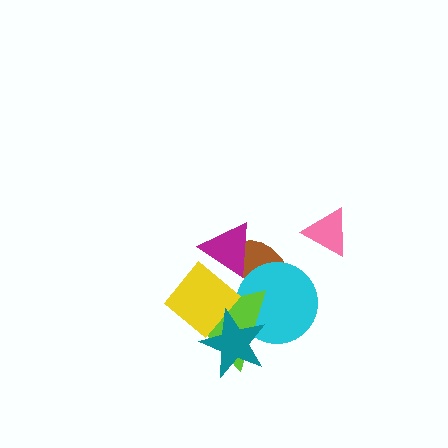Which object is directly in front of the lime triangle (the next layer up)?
The yellow diamond is directly in front of the lime triangle.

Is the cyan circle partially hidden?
Yes, it is partially covered by another shape.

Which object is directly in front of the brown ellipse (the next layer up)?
The cyan circle is directly in front of the brown ellipse.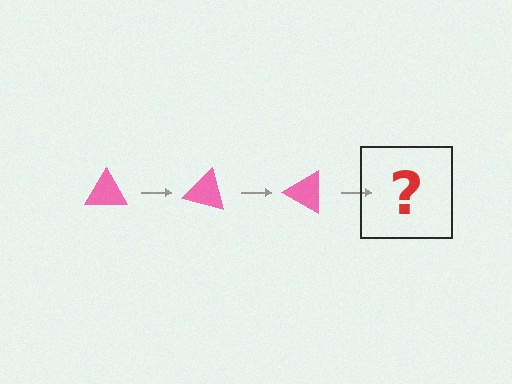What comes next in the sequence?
The next element should be a pink triangle rotated 45 degrees.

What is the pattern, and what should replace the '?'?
The pattern is that the triangle rotates 15 degrees each step. The '?' should be a pink triangle rotated 45 degrees.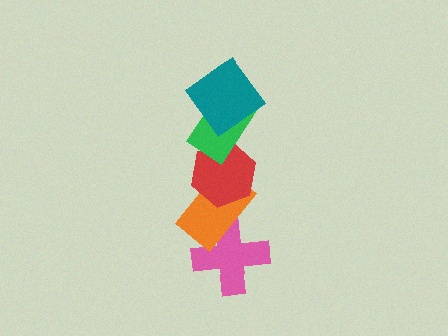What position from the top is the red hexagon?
The red hexagon is 3rd from the top.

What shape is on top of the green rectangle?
The teal diamond is on top of the green rectangle.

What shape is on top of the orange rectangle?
The red hexagon is on top of the orange rectangle.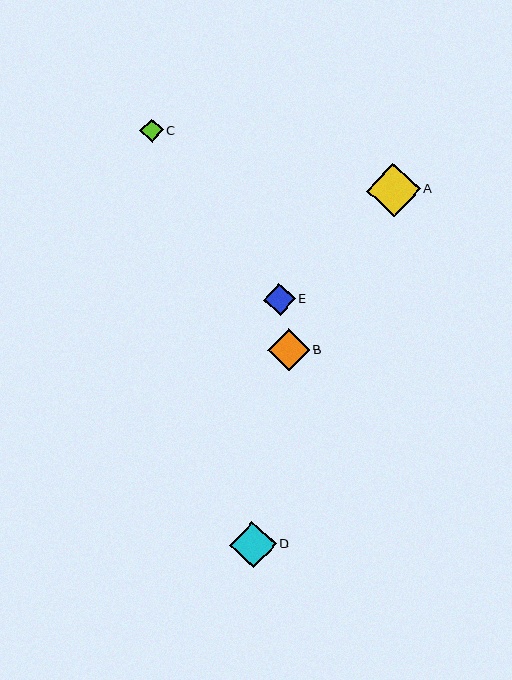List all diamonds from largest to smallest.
From largest to smallest: A, D, B, E, C.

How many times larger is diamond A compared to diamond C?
Diamond A is approximately 2.3 times the size of diamond C.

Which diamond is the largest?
Diamond A is the largest with a size of approximately 53 pixels.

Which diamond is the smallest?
Diamond C is the smallest with a size of approximately 23 pixels.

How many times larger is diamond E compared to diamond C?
Diamond E is approximately 1.3 times the size of diamond C.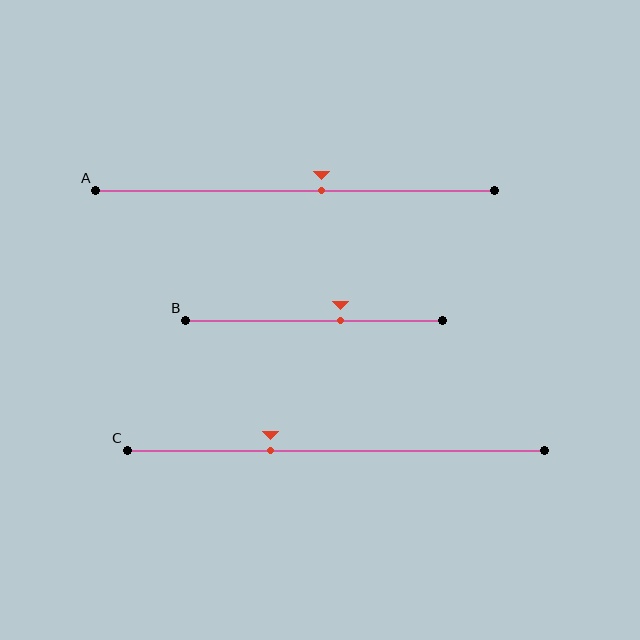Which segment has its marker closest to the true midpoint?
Segment A has its marker closest to the true midpoint.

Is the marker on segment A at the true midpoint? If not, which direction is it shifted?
No, the marker on segment A is shifted to the right by about 6% of the segment length.